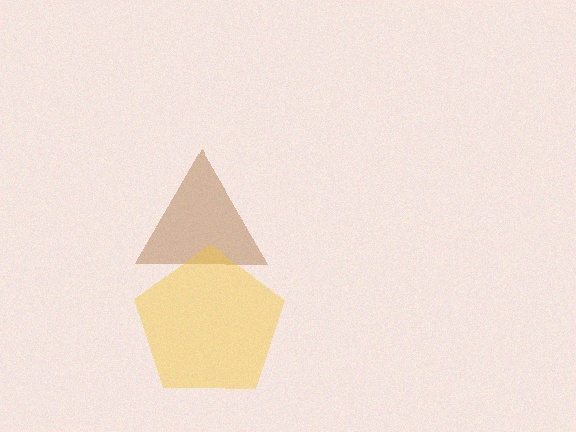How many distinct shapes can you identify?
There are 2 distinct shapes: a brown triangle, a yellow pentagon.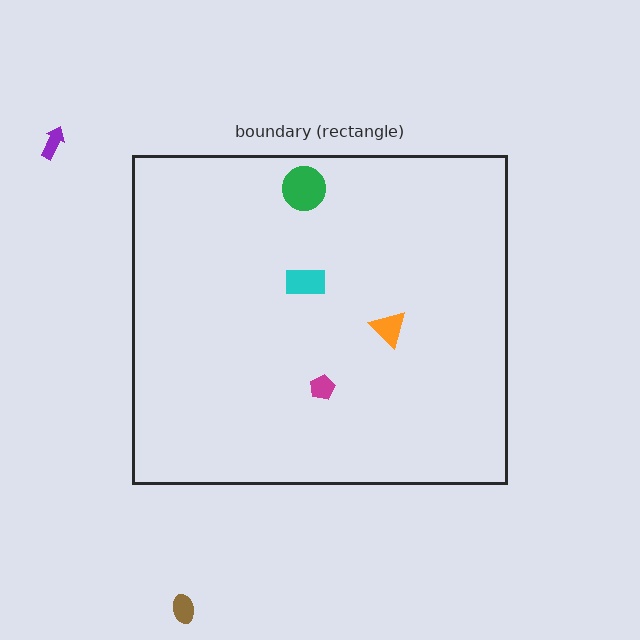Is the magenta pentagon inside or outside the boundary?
Inside.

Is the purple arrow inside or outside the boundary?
Outside.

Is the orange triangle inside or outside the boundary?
Inside.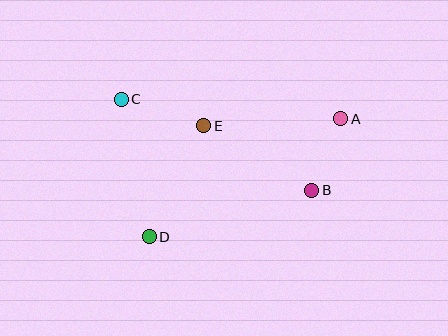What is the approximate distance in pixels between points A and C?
The distance between A and C is approximately 220 pixels.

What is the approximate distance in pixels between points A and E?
The distance between A and E is approximately 137 pixels.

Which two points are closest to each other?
Points A and B are closest to each other.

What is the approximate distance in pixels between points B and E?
The distance between B and E is approximately 125 pixels.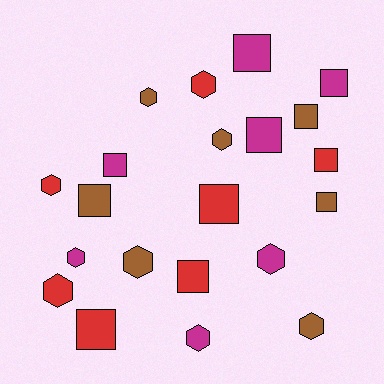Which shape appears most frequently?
Square, with 11 objects.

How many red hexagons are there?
There are 3 red hexagons.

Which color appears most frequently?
Magenta, with 7 objects.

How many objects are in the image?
There are 21 objects.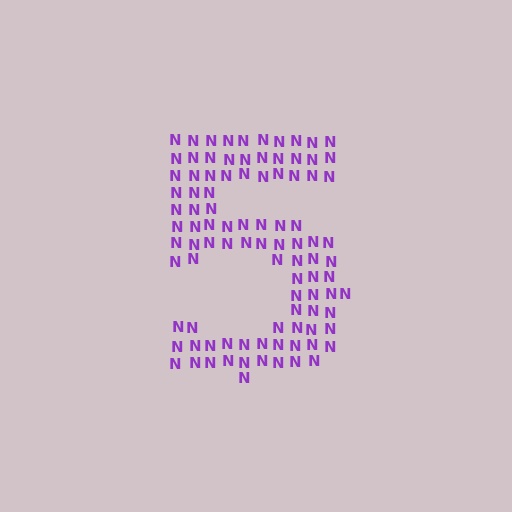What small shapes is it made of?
It is made of small letter N's.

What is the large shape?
The large shape is the digit 5.